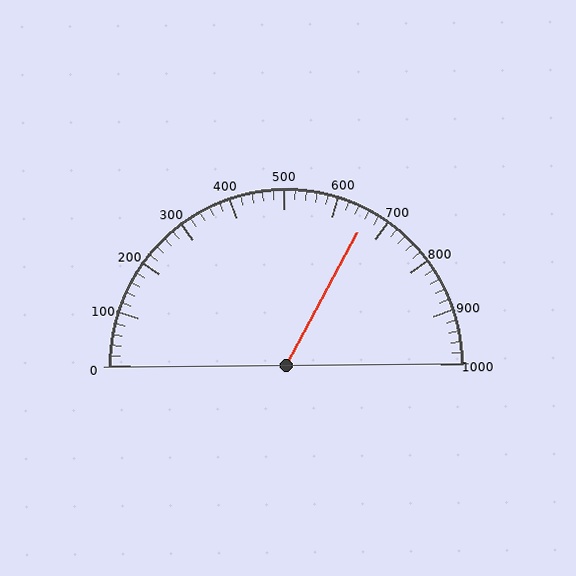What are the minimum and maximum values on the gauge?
The gauge ranges from 0 to 1000.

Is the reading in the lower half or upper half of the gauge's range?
The reading is in the upper half of the range (0 to 1000).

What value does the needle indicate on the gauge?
The needle indicates approximately 660.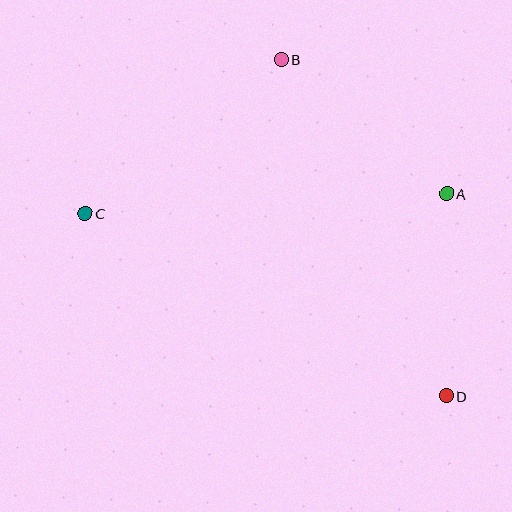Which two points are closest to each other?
Points A and D are closest to each other.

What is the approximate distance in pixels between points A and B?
The distance between A and B is approximately 213 pixels.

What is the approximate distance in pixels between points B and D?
The distance between B and D is approximately 375 pixels.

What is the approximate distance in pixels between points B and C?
The distance between B and C is approximately 249 pixels.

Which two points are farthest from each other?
Points C and D are farthest from each other.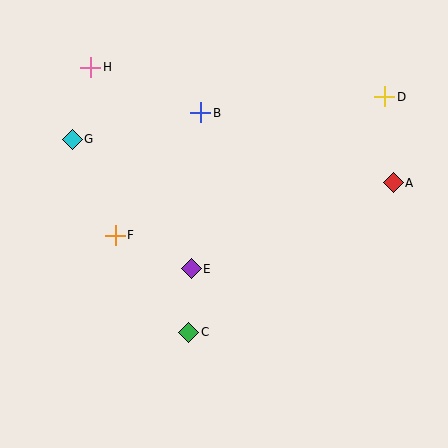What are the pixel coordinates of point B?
Point B is at (201, 113).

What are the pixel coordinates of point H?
Point H is at (91, 67).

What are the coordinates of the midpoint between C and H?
The midpoint between C and H is at (140, 200).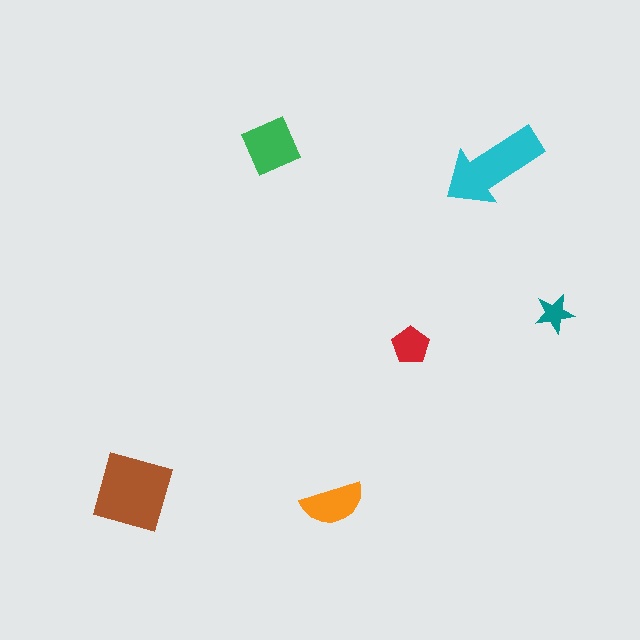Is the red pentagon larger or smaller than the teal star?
Larger.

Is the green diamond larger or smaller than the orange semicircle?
Larger.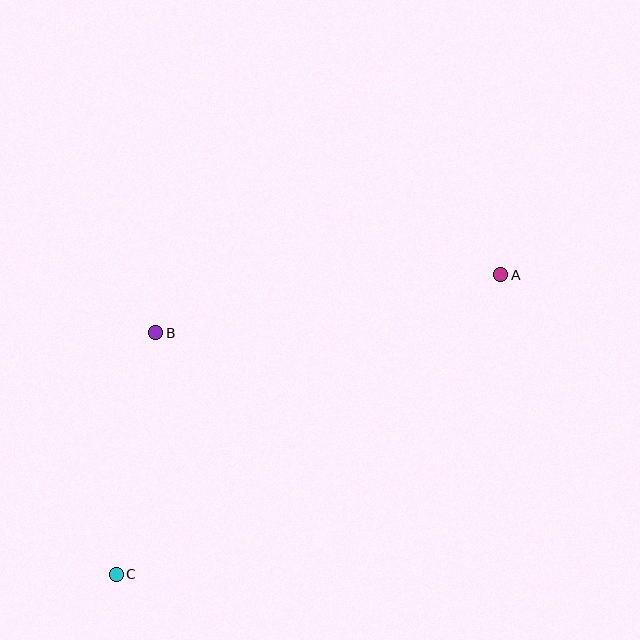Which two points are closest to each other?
Points B and C are closest to each other.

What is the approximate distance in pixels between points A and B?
The distance between A and B is approximately 350 pixels.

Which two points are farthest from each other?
Points A and C are farthest from each other.